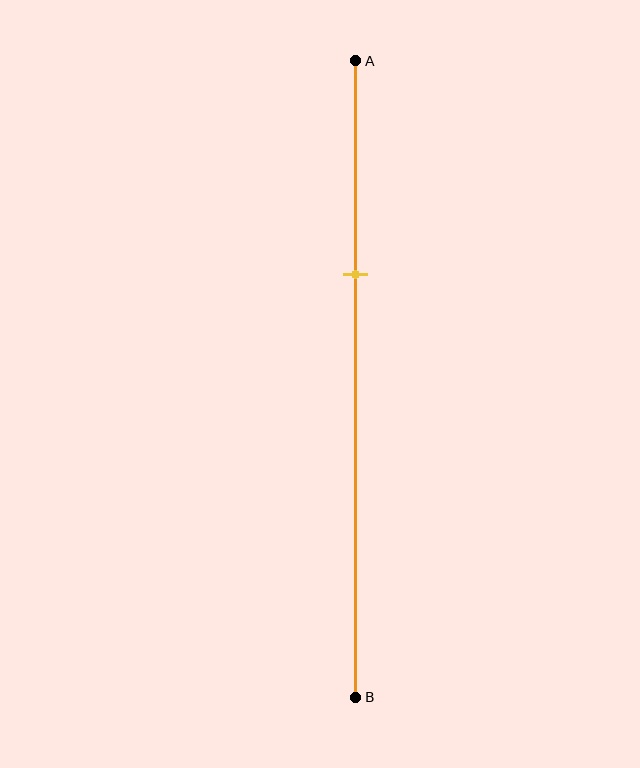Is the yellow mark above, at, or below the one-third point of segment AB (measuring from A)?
The yellow mark is approximately at the one-third point of segment AB.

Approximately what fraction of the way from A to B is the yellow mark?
The yellow mark is approximately 35% of the way from A to B.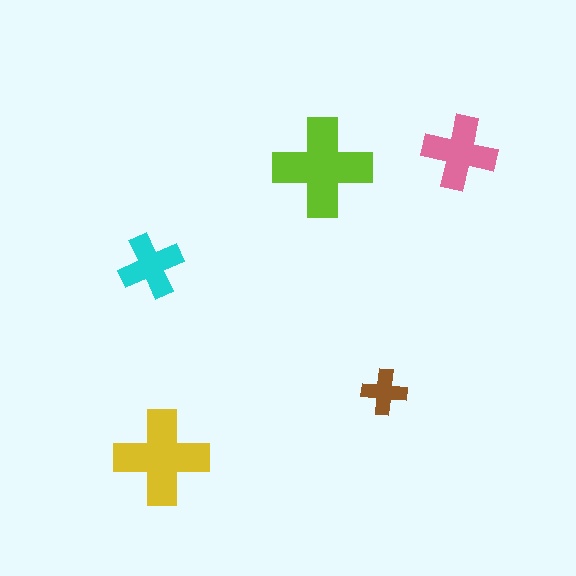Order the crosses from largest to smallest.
the lime one, the yellow one, the pink one, the cyan one, the brown one.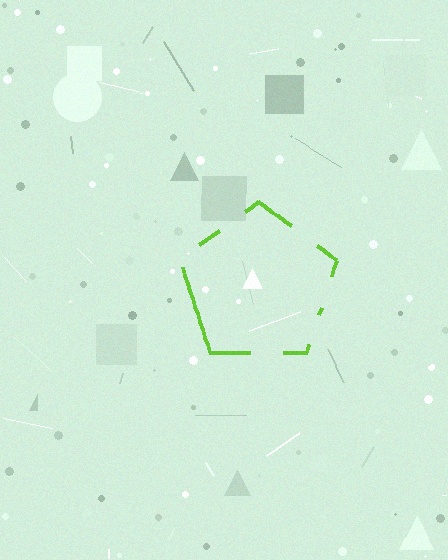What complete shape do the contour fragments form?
The contour fragments form a pentagon.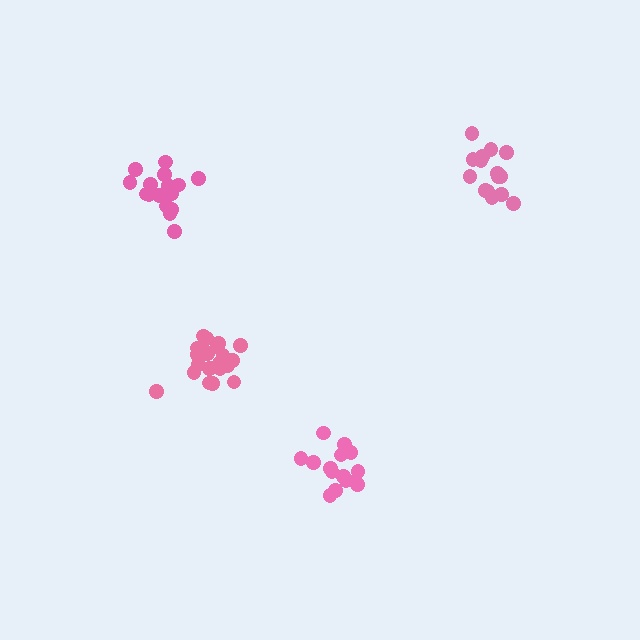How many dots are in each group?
Group 1: 15 dots, Group 2: 20 dots, Group 3: 17 dots, Group 4: 16 dots (68 total).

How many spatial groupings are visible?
There are 4 spatial groupings.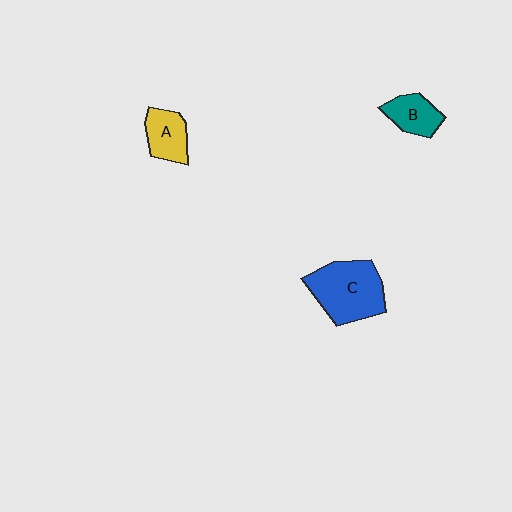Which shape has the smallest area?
Shape B (teal).